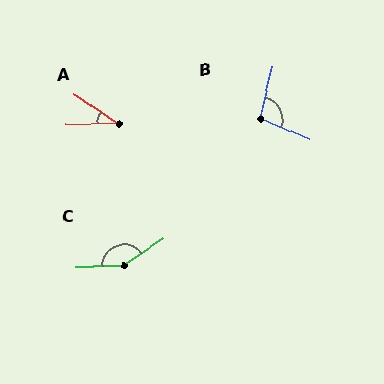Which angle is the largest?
C, at approximately 148 degrees.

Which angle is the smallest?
A, at approximately 34 degrees.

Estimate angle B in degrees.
Approximately 99 degrees.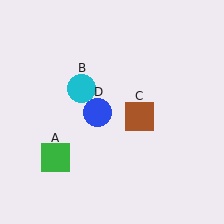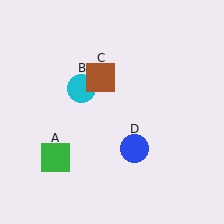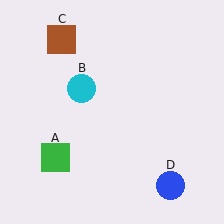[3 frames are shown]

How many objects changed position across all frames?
2 objects changed position: brown square (object C), blue circle (object D).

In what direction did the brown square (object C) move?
The brown square (object C) moved up and to the left.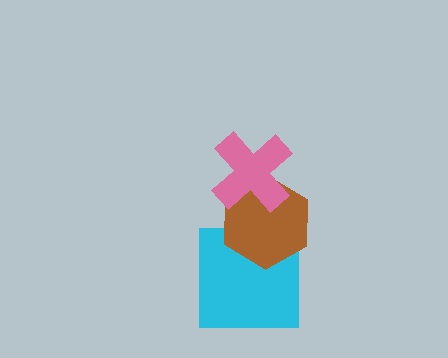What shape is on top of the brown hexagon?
The pink cross is on top of the brown hexagon.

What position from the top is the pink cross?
The pink cross is 1st from the top.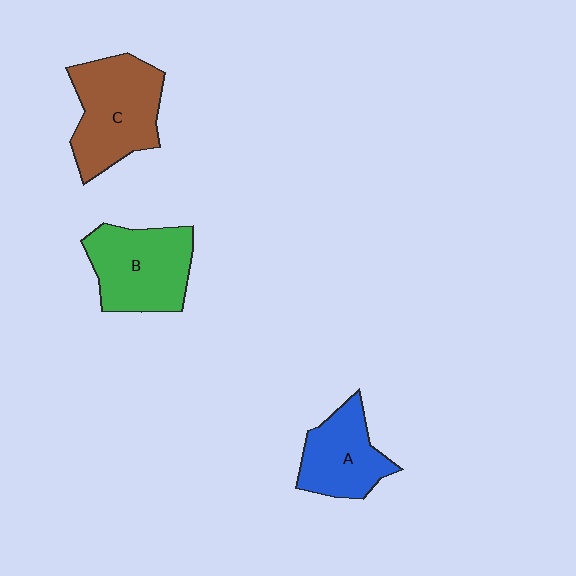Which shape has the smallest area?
Shape A (blue).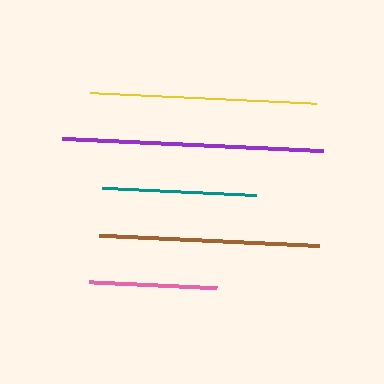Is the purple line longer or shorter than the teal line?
The purple line is longer than the teal line.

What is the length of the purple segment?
The purple segment is approximately 261 pixels long.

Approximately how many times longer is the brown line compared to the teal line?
The brown line is approximately 1.4 times the length of the teal line.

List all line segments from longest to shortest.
From longest to shortest: purple, yellow, brown, teal, pink.